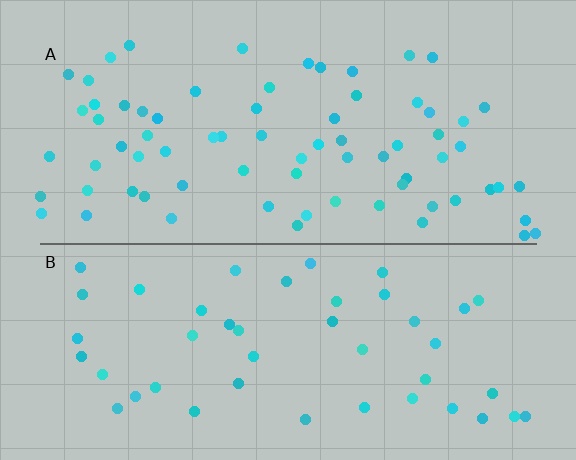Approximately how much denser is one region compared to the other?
Approximately 1.6× — region A over region B.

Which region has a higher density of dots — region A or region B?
A (the top).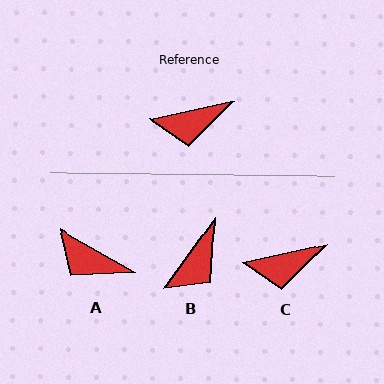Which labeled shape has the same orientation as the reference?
C.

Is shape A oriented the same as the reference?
No, it is off by about 41 degrees.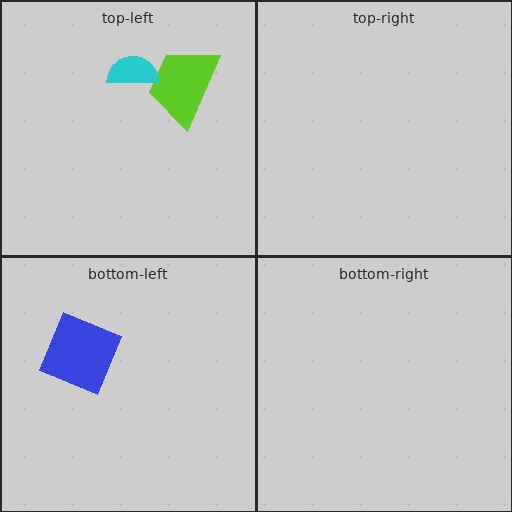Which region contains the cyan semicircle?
The top-left region.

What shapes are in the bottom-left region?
The blue diamond.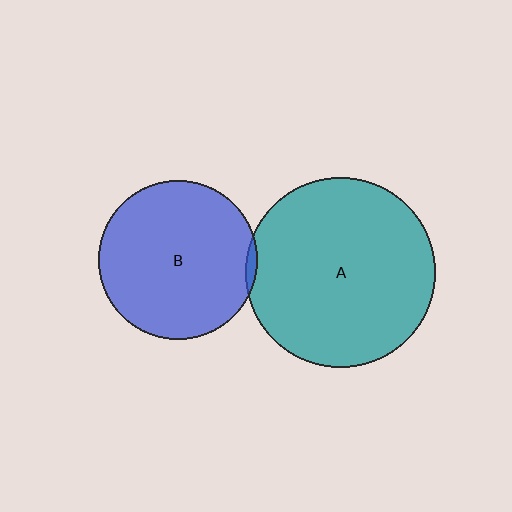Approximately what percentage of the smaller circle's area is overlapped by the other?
Approximately 5%.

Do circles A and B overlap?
Yes.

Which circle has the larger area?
Circle A (teal).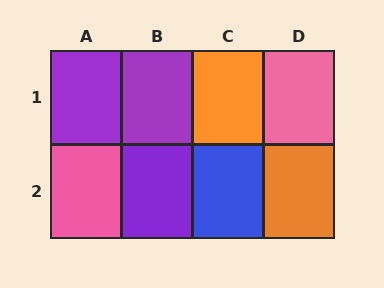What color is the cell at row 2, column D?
Orange.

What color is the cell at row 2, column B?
Purple.